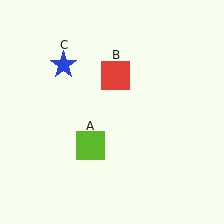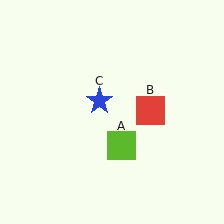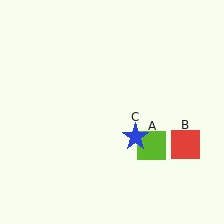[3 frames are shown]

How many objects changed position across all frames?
3 objects changed position: lime square (object A), red square (object B), blue star (object C).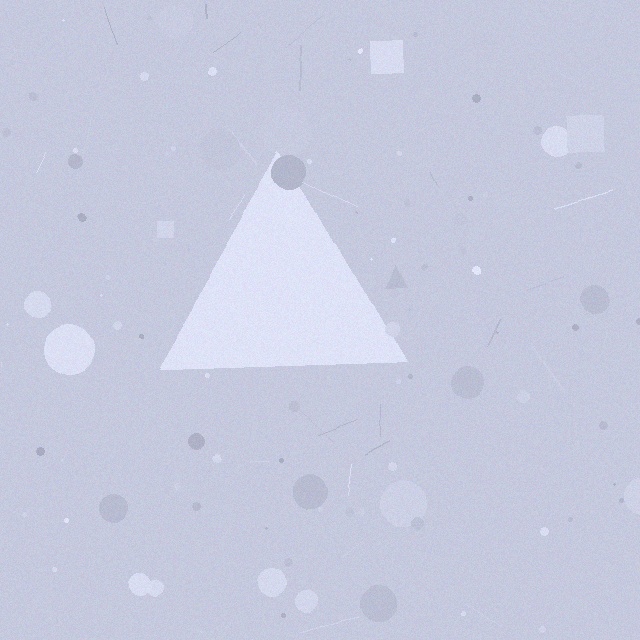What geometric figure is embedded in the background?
A triangle is embedded in the background.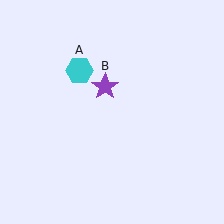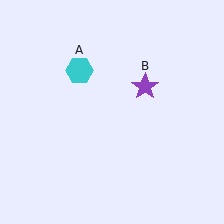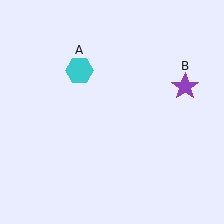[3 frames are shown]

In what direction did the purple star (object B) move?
The purple star (object B) moved right.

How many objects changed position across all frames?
1 object changed position: purple star (object B).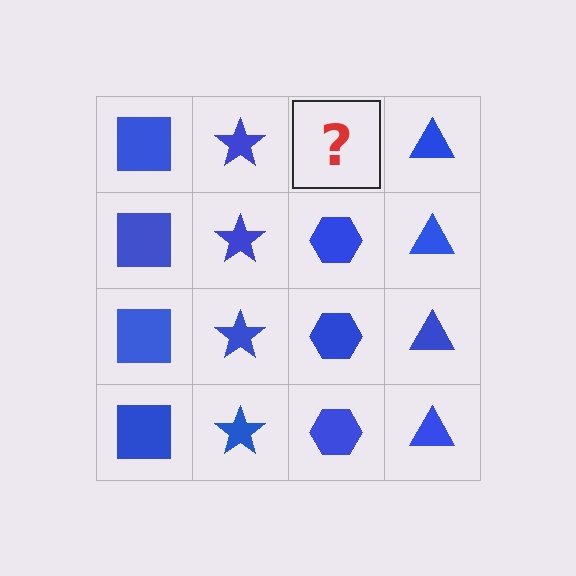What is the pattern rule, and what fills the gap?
The rule is that each column has a consistent shape. The gap should be filled with a blue hexagon.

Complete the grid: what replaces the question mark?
The question mark should be replaced with a blue hexagon.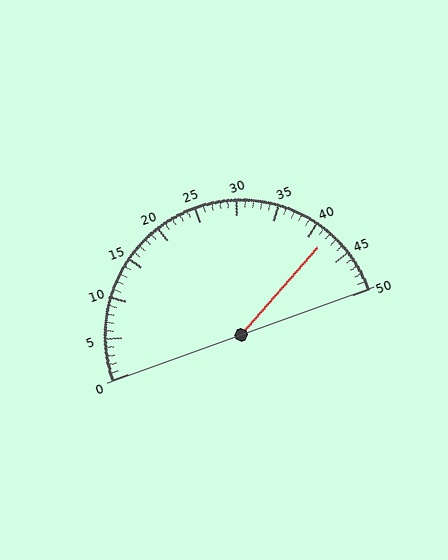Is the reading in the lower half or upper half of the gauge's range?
The reading is in the upper half of the range (0 to 50).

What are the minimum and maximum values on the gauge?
The gauge ranges from 0 to 50.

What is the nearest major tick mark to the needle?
The nearest major tick mark is 40.